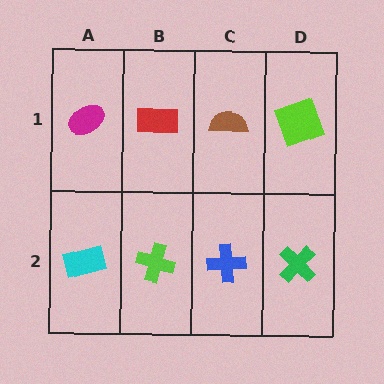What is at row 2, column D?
A green cross.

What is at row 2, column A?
A cyan rectangle.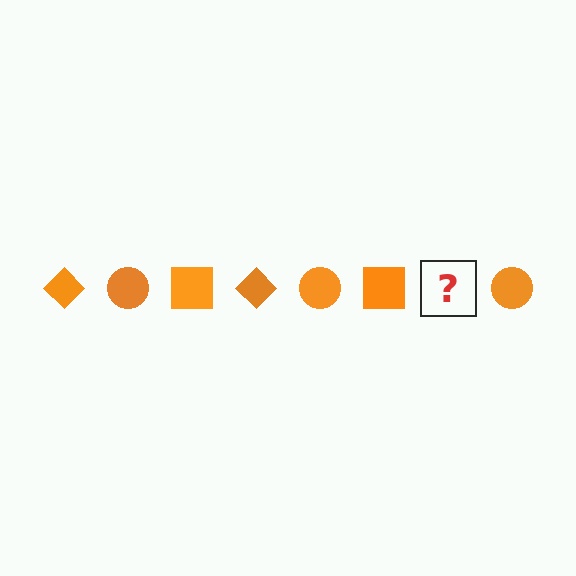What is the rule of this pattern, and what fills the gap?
The rule is that the pattern cycles through diamond, circle, square shapes in orange. The gap should be filled with an orange diamond.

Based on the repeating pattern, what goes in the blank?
The blank should be an orange diamond.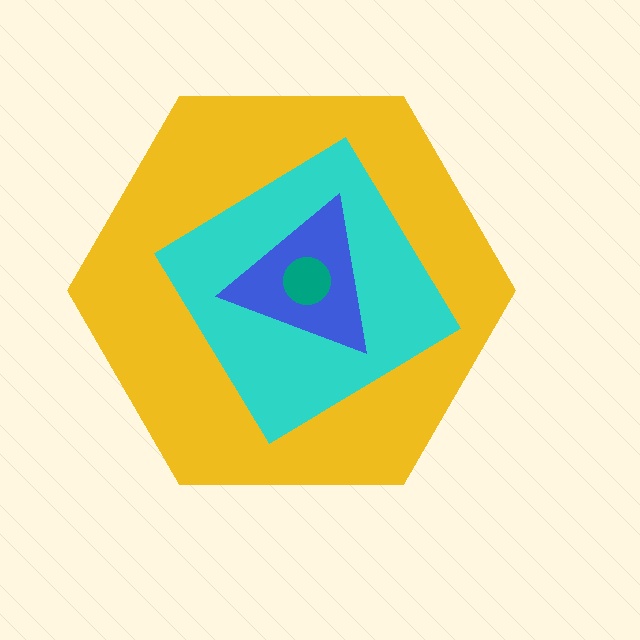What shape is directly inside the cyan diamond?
The blue triangle.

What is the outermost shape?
The yellow hexagon.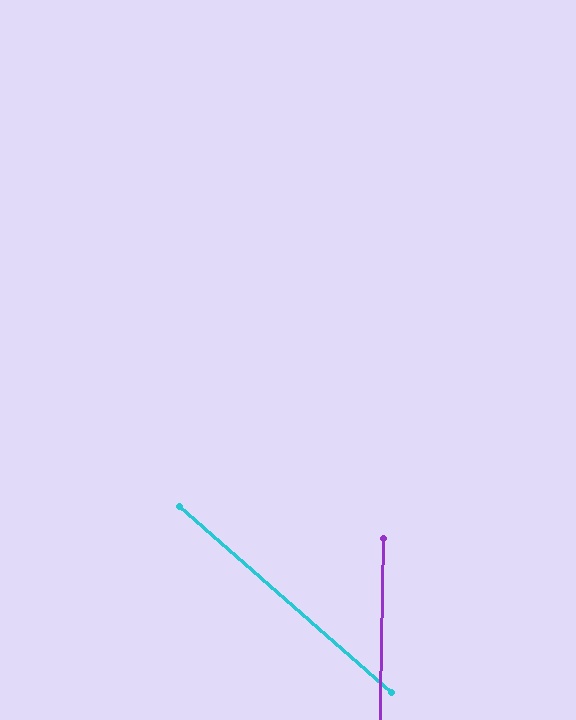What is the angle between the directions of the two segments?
Approximately 50 degrees.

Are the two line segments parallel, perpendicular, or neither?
Neither parallel nor perpendicular — they differ by about 50°.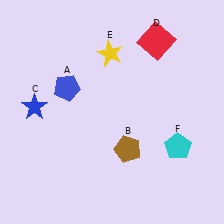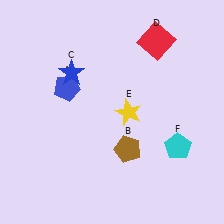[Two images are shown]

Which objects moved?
The objects that moved are: the blue star (C), the yellow star (E).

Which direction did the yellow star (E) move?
The yellow star (E) moved down.